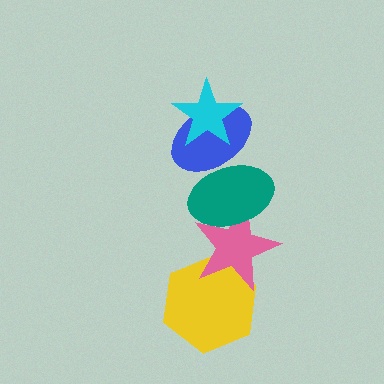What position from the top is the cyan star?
The cyan star is 1st from the top.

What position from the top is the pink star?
The pink star is 4th from the top.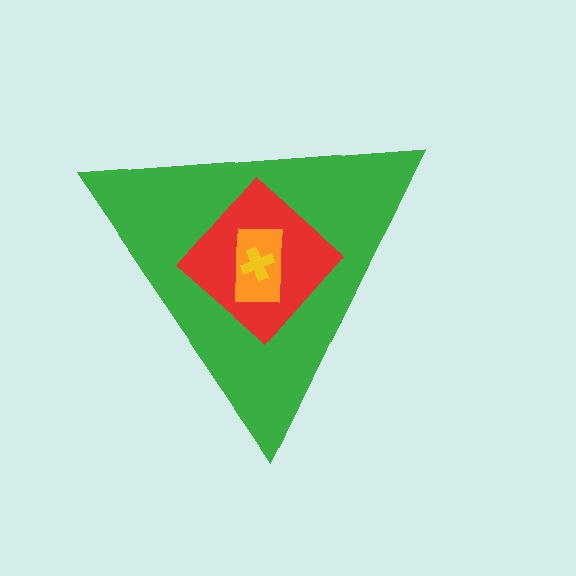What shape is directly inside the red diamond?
The orange rectangle.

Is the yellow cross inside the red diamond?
Yes.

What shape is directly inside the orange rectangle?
The yellow cross.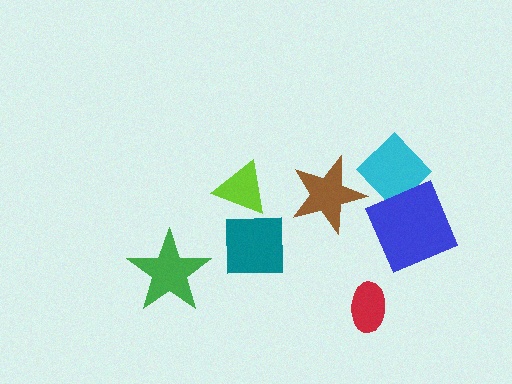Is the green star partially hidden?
No, no other shape covers it.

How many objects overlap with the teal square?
1 object overlaps with the teal square.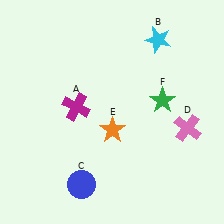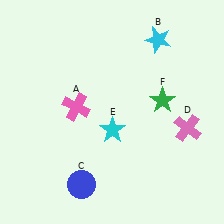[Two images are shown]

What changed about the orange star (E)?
In Image 1, E is orange. In Image 2, it changed to cyan.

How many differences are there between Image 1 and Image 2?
There are 2 differences between the two images.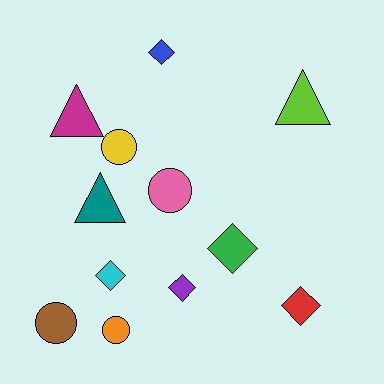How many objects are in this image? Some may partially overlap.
There are 12 objects.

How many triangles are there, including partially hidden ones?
There are 3 triangles.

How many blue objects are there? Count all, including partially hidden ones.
There is 1 blue object.